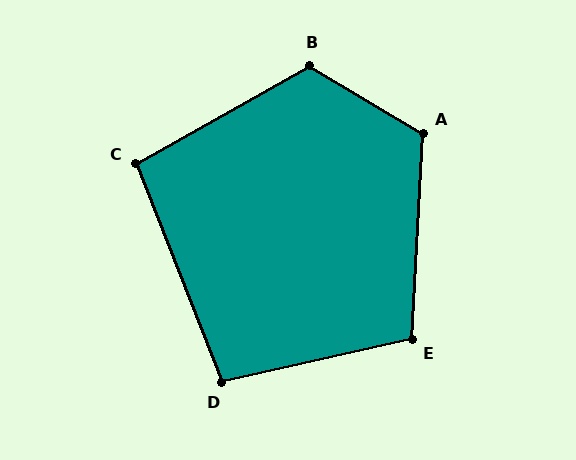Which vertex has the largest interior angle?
B, at approximately 120 degrees.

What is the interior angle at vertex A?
Approximately 118 degrees (obtuse).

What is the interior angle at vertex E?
Approximately 105 degrees (obtuse).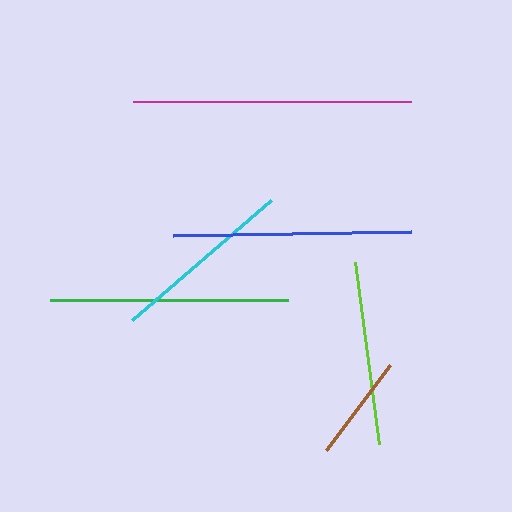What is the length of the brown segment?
The brown segment is approximately 107 pixels long.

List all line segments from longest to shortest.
From longest to shortest: magenta, green, blue, lime, cyan, brown.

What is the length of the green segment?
The green segment is approximately 238 pixels long.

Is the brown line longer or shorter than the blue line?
The blue line is longer than the brown line.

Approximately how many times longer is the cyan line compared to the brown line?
The cyan line is approximately 1.7 times the length of the brown line.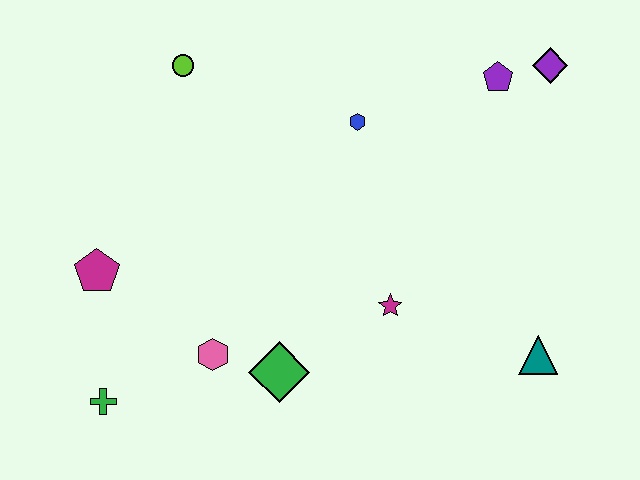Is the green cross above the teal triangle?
No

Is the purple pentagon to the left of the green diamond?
No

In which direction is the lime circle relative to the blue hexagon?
The lime circle is to the left of the blue hexagon.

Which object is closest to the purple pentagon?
The purple diamond is closest to the purple pentagon.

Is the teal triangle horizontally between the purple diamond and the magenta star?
Yes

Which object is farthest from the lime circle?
The teal triangle is farthest from the lime circle.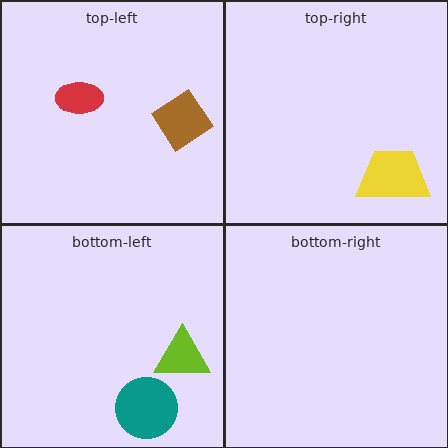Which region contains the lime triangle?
The bottom-left region.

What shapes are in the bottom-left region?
The lime triangle, the teal circle.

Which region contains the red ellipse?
The top-left region.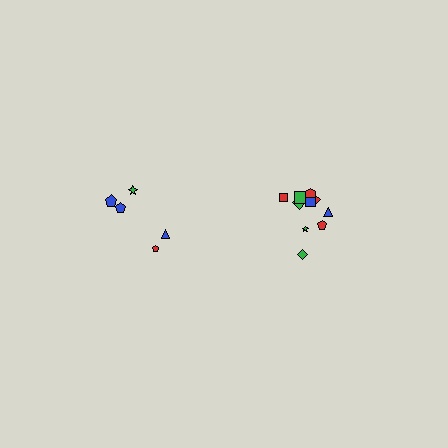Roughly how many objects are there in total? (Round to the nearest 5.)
Roughly 15 objects in total.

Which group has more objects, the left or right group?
The right group.